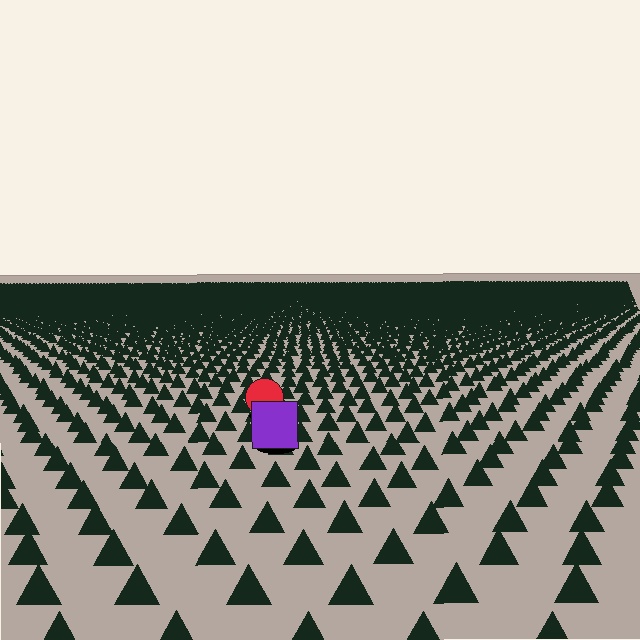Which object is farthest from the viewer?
The red circle is farthest from the viewer. It appears smaller and the ground texture around it is denser.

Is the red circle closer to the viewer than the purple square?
No. The purple square is closer — you can tell from the texture gradient: the ground texture is coarser near it.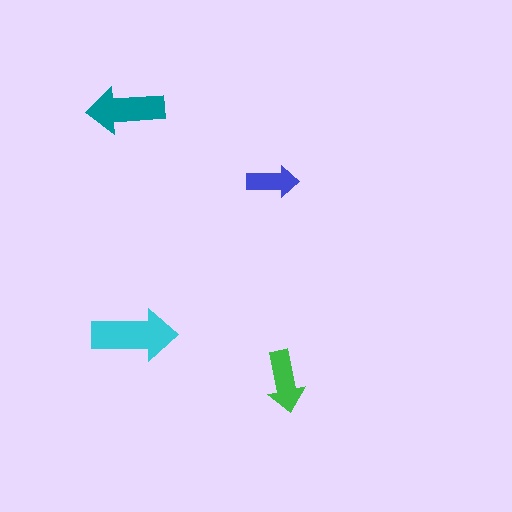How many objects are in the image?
There are 4 objects in the image.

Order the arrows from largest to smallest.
the cyan one, the teal one, the green one, the blue one.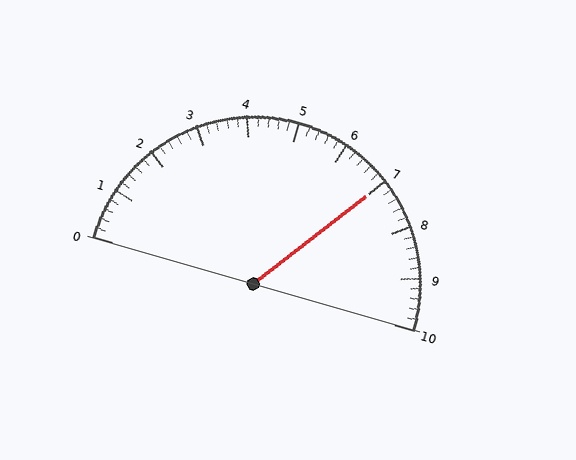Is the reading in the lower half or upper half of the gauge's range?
The reading is in the upper half of the range (0 to 10).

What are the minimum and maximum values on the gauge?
The gauge ranges from 0 to 10.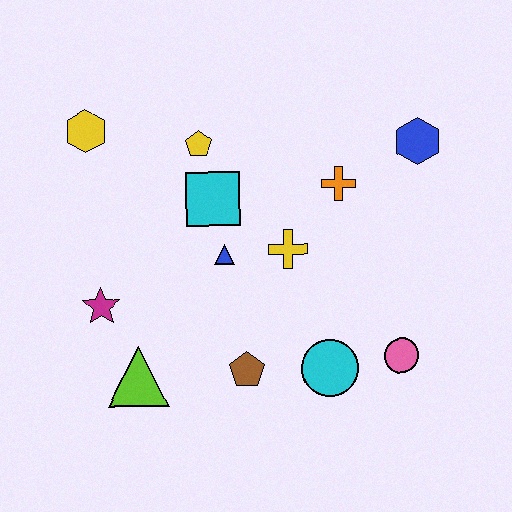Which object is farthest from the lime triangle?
The blue hexagon is farthest from the lime triangle.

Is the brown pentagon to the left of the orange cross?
Yes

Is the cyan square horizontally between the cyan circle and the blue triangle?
No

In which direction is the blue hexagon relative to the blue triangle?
The blue hexagon is to the right of the blue triangle.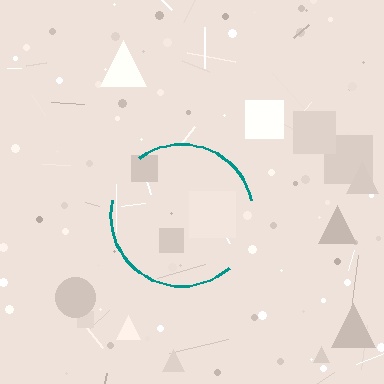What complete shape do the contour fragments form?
The contour fragments form a circle.